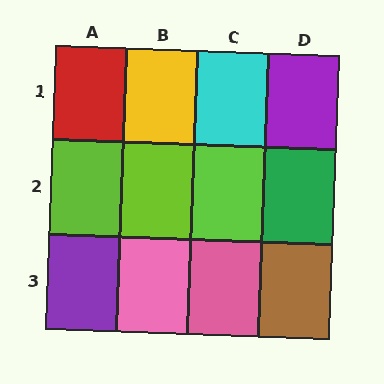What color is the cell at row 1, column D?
Purple.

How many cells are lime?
3 cells are lime.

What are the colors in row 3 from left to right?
Purple, pink, pink, brown.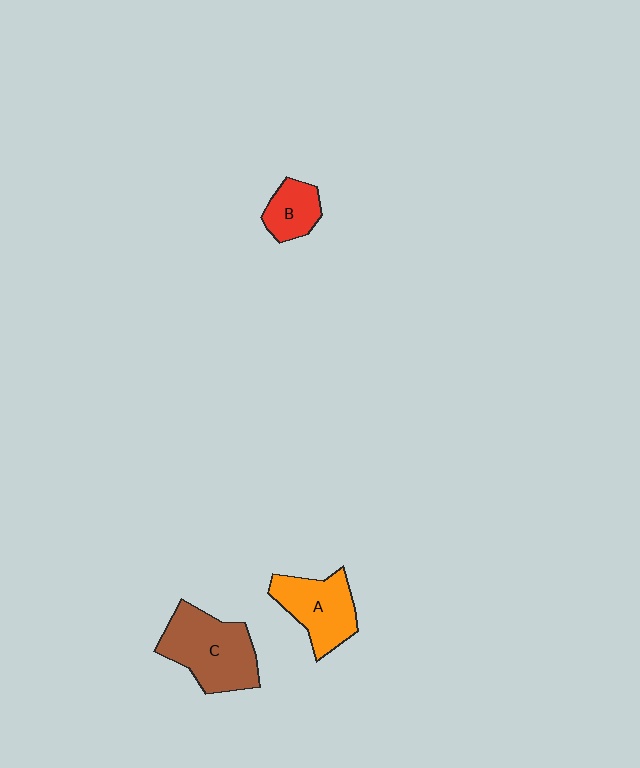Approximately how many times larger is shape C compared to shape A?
Approximately 1.3 times.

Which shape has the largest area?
Shape C (brown).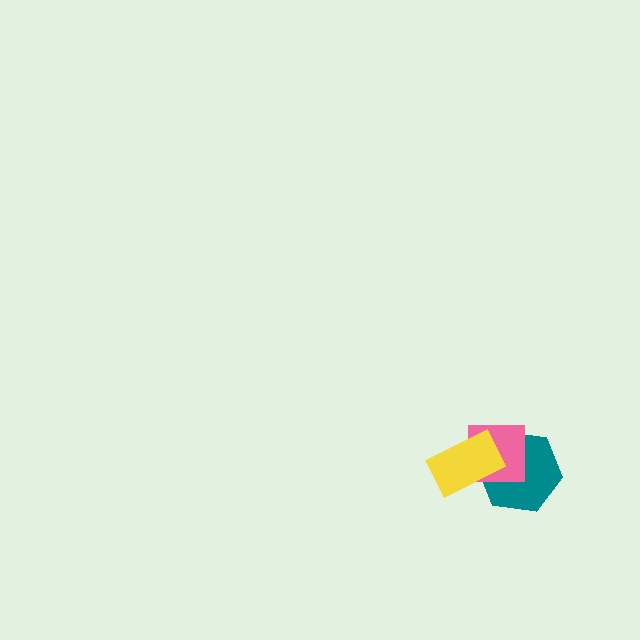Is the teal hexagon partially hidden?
Yes, it is partially covered by another shape.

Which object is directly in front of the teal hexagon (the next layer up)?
The pink square is directly in front of the teal hexagon.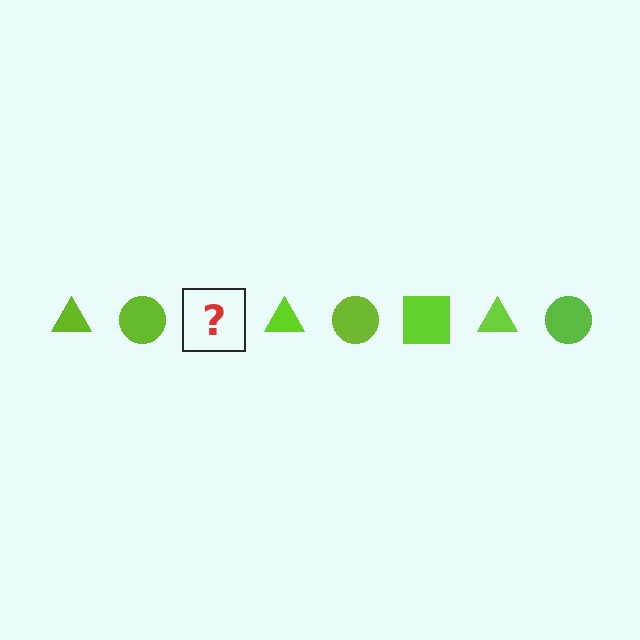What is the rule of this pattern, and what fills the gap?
The rule is that the pattern cycles through triangle, circle, square shapes in lime. The gap should be filled with a lime square.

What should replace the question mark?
The question mark should be replaced with a lime square.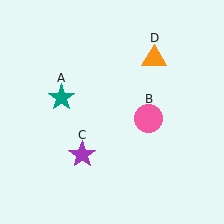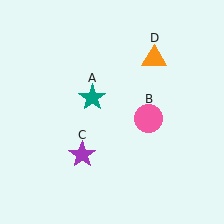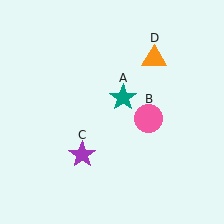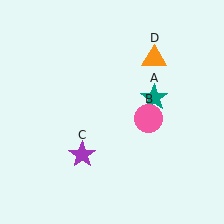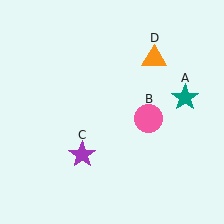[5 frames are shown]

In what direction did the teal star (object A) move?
The teal star (object A) moved right.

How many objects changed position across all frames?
1 object changed position: teal star (object A).